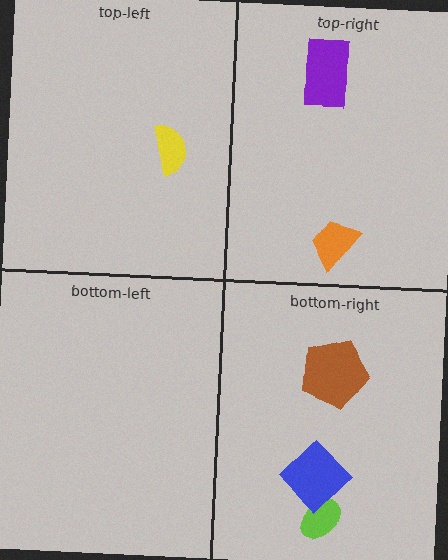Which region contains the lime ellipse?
The bottom-right region.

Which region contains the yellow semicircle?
The top-left region.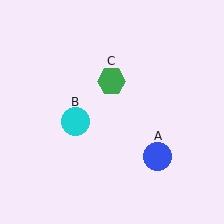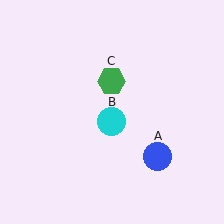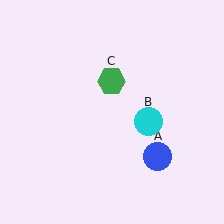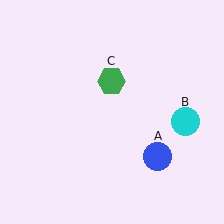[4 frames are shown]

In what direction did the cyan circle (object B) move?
The cyan circle (object B) moved right.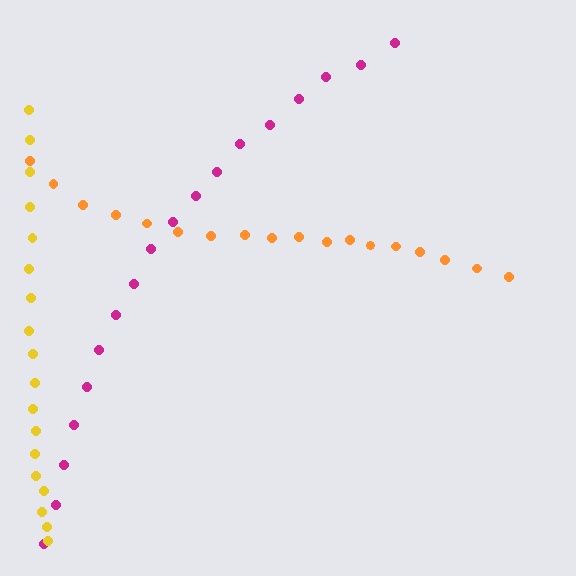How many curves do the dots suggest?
There are 3 distinct paths.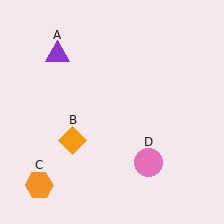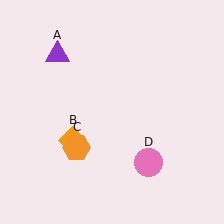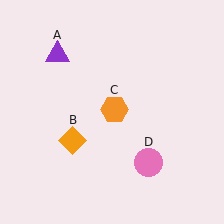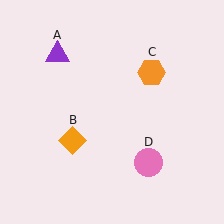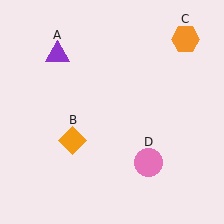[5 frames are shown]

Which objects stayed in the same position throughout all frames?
Purple triangle (object A) and orange diamond (object B) and pink circle (object D) remained stationary.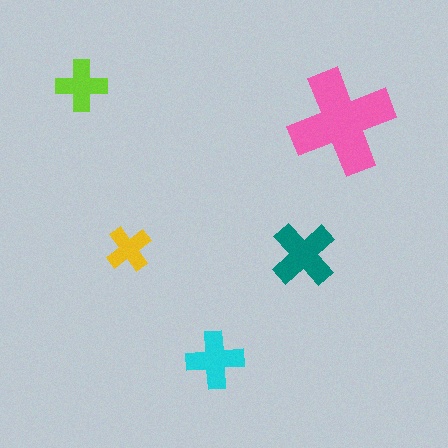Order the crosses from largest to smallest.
the pink one, the teal one, the cyan one, the lime one, the yellow one.